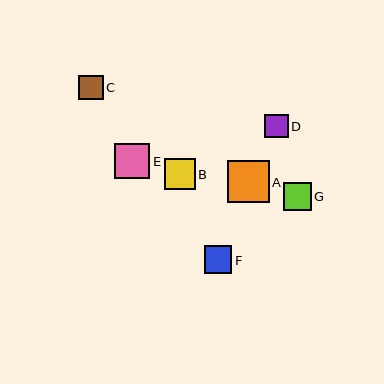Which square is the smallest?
Square D is the smallest with a size of approximately 24 pixels.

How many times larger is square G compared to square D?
Square G is approximately 1.2 times the size of square D.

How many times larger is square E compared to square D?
Square E is approximately 1.5 times the size of square D.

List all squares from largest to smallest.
From largest to smallest: A, E, B, G, F, C, D.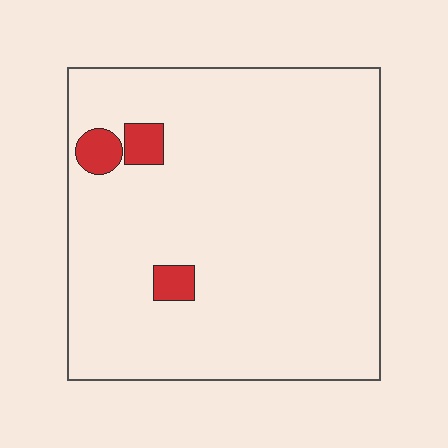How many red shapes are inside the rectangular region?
3.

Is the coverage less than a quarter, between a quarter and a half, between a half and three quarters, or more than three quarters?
Less than a quarter.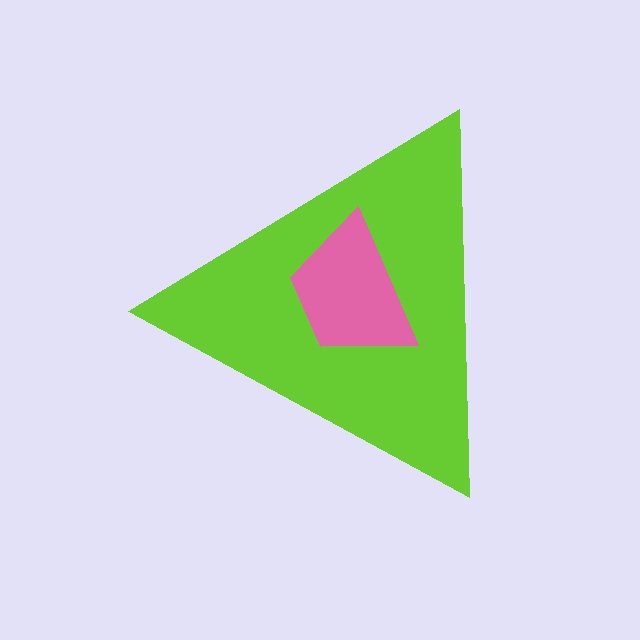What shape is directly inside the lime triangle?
The pink trapezoid.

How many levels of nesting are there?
2.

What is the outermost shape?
The lime triangle.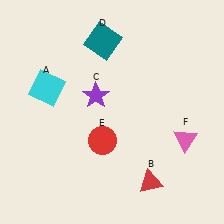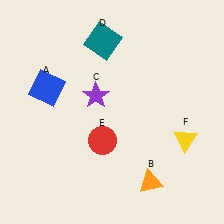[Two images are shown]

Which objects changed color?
A changed from cyan to blue. B changed from red to orange. F changed from pink to yellow.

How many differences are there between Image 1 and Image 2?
There are 3 differences between the two images.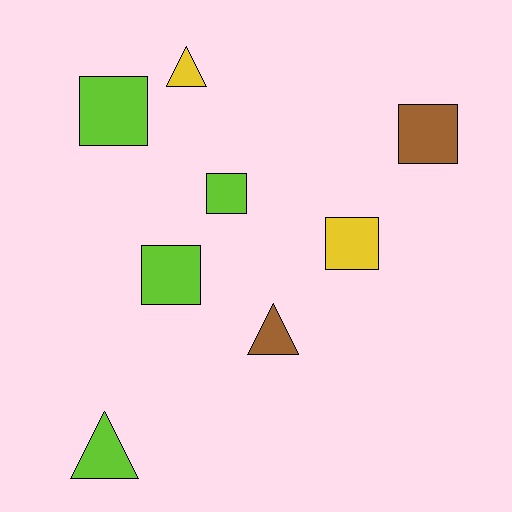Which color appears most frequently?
Lime, with 4 objects.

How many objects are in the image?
There are 8 objects.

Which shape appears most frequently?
Square, with 5 objects.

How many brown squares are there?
There is 1 brown square.